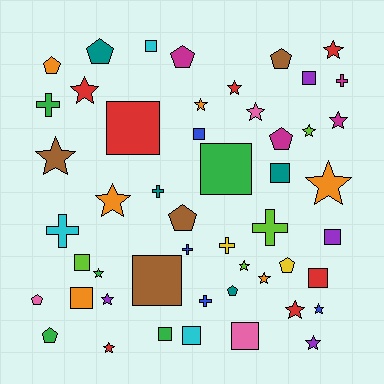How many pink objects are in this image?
There are 3 pink objects.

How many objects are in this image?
There are 50 objects.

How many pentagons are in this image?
There are 10 pentagons.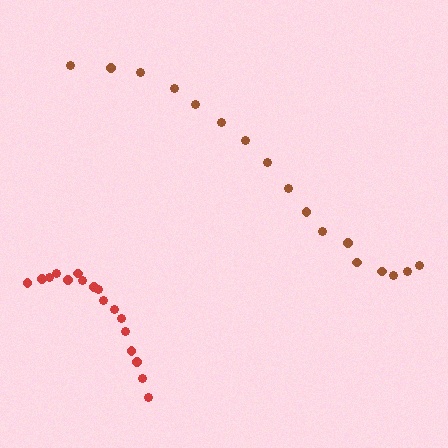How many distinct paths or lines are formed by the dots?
There are 2 distinct paths.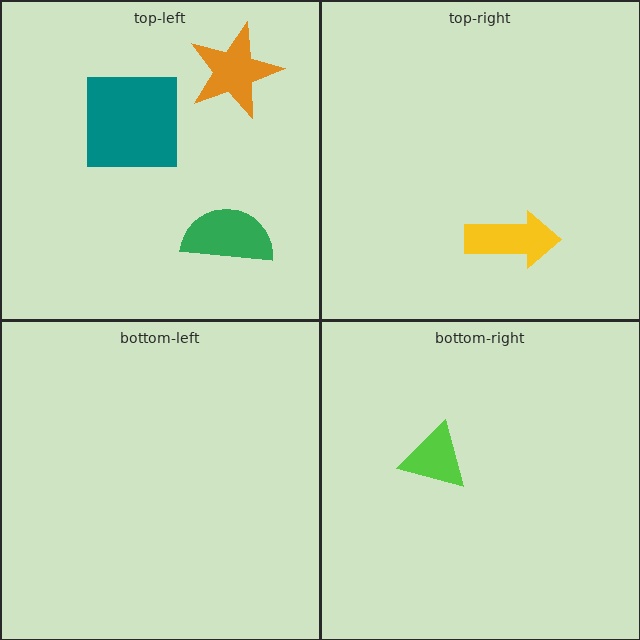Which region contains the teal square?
The top-left region.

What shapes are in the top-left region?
The teal square, the green semicircle, the orange star.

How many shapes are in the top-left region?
3.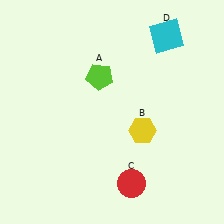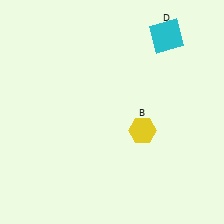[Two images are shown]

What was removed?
The red circle (C), the lime pentagon (A) were removed in Image 2.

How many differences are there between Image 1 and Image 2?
There are 2 differences between the two images.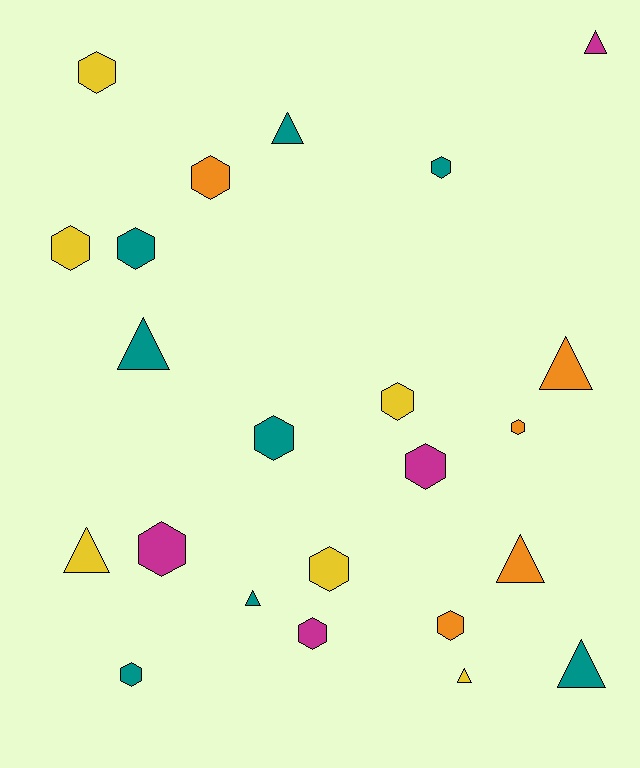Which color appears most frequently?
Teal, with 8 objects.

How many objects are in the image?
There are 23 objects.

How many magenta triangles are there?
There is 1 magenta triangle.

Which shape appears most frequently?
Hexagon, with 14 objects.